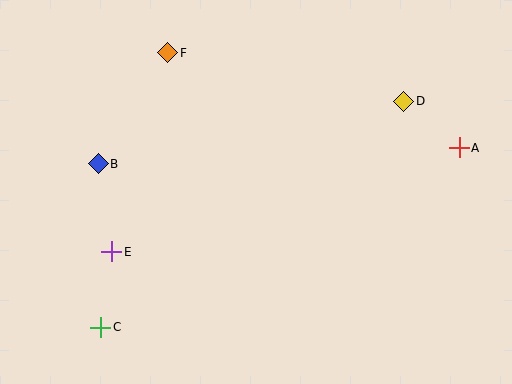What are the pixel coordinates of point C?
Point C is at (101, 327).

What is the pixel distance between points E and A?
The distance between E and A is 363 pixels.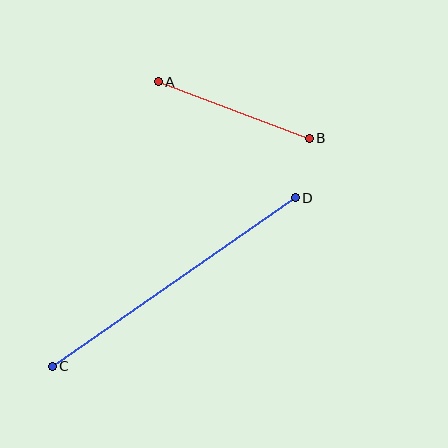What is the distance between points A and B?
The distance is approximately 161 pixels.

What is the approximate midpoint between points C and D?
The midpoint is at approximately (174, 282) pixels.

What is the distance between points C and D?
The distance is approximately 296 pixels.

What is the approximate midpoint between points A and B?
The midpoint is at approximately (234, 110) pixels.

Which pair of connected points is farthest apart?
Points C and D are farthest apart.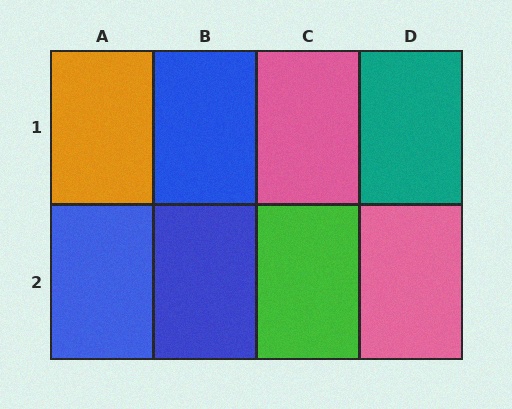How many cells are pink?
2 cells are pink.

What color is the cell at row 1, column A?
Orange.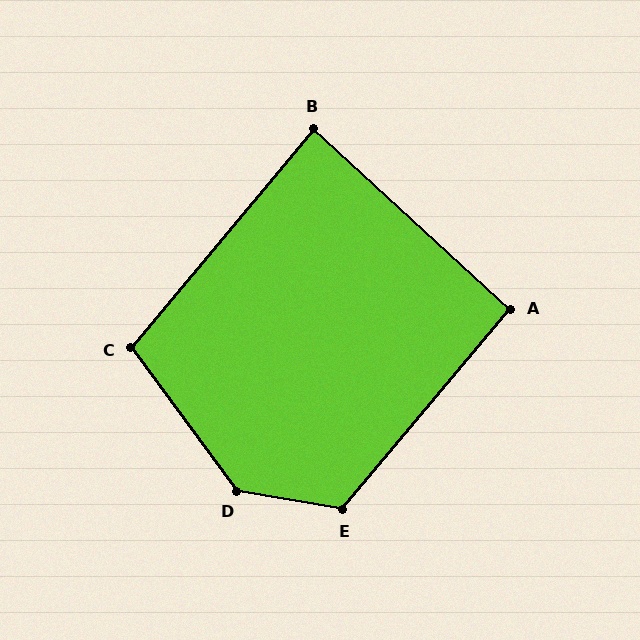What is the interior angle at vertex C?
Approximately 104 degrees (obtuse).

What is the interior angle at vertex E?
Approximately 121 degrees (obtuse).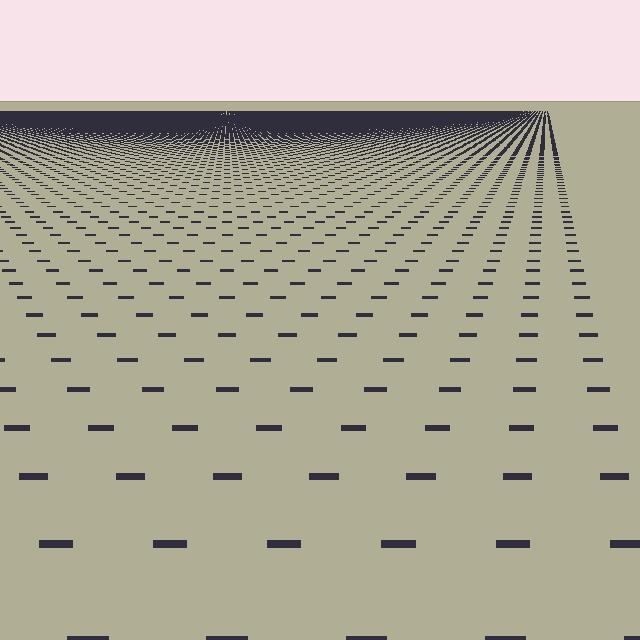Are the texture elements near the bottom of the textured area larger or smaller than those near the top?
Larger. Near the bottom, elements are closer to the viewer and appear at a bigger on-screen size.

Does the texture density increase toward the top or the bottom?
Density increases toward the top.